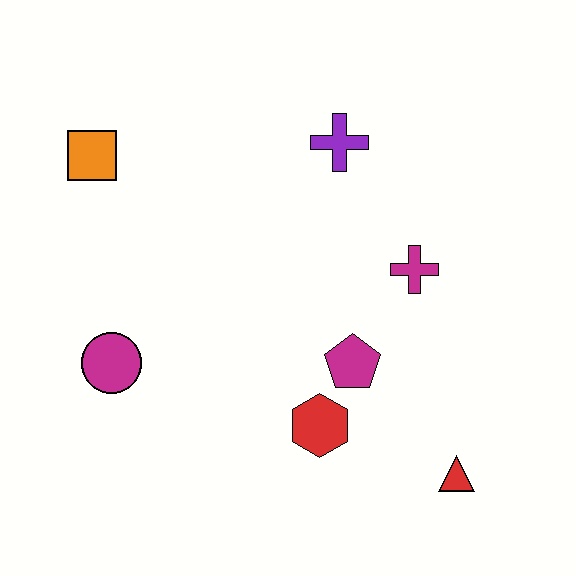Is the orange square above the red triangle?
Yes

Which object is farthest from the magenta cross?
The orange square is farthest from the magenta cross.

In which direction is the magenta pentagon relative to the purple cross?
The magenta pentagon is below the purple cross.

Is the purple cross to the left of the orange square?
No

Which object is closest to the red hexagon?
The magenta pentagon is closest to the red hexagon.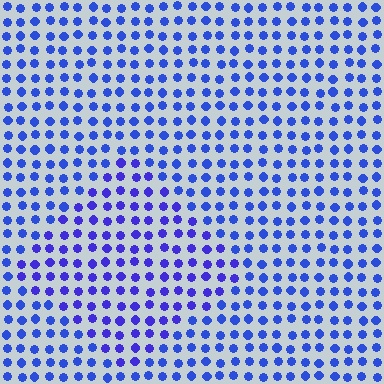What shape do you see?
I see a diamond.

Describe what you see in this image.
The image is filled with small blue elements in a uniform arrangement. A diamond-shaped region is visible where the elements are tinted to a slightly different hue, forming a subtle color boundary.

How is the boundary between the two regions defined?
The boundary is defined purely by a slight shift in hue (about 19 degrees). Spacing, size, and orientation are identical on both sides.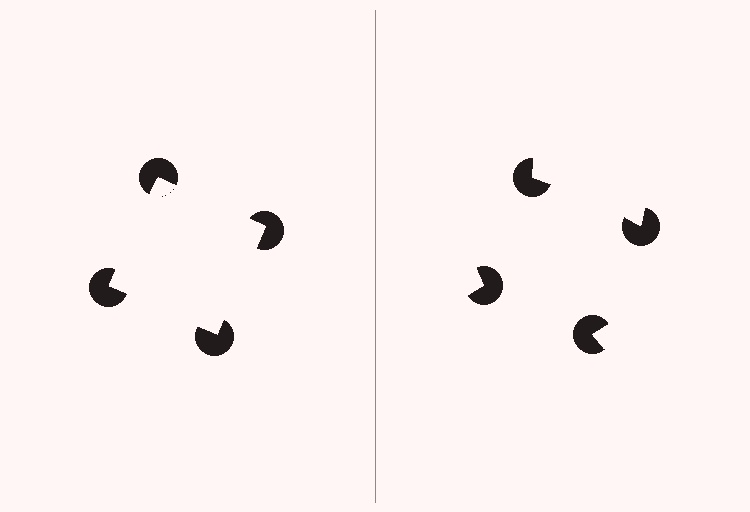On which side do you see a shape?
An illusory square appears on the left side. On the right side the wedge cuts are rotated, so no coherent shape forms.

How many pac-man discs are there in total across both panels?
8 — 4 on each side.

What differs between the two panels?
The pac-man discs are positioned identically on both sides; only the wedge orientations differ. On the left they align to a square; on the right they are misaligned.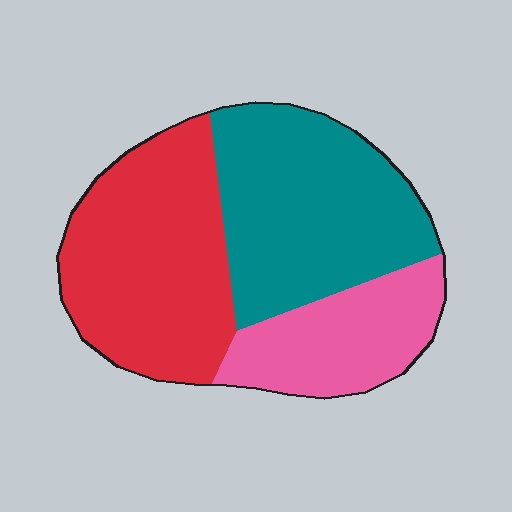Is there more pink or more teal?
Teal.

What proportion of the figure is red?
Red takes up between a third and a half of the figure.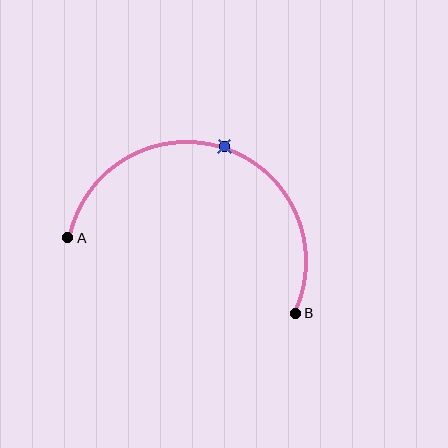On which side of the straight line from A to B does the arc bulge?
The arc bulges above the straight line connecting A and B.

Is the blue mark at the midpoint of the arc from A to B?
Yes. The blue mark lies on the arc at equal arc-length from both A and B — it is the arc midpoint.